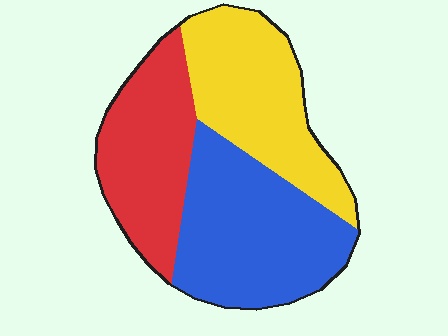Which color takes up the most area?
Blue, at roughly 40%.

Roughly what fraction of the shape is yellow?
Yellow takes up between a sixth and a third of the shape.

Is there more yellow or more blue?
Blue.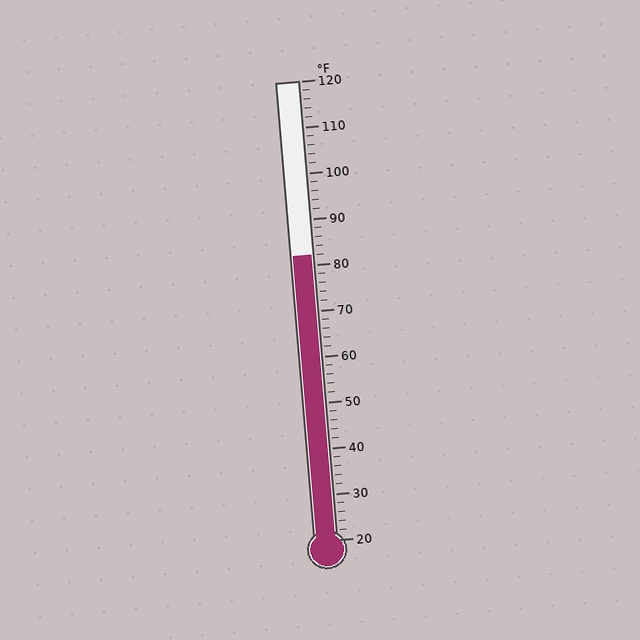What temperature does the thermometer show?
The thermometer shows approximately 82°F.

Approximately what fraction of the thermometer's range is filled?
The thermometer is filled to approximately 60% of its range.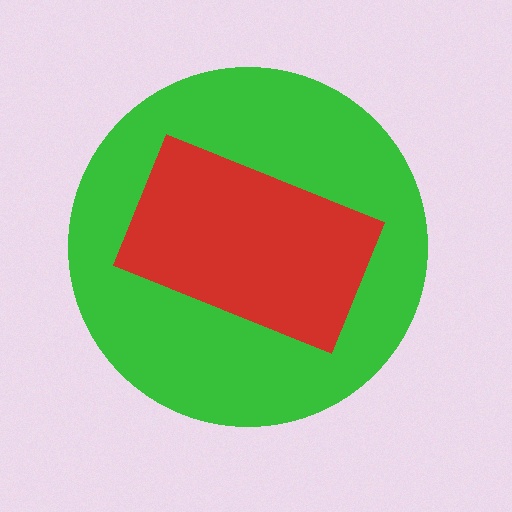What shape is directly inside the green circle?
The red rectangle.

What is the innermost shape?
The red rectangle.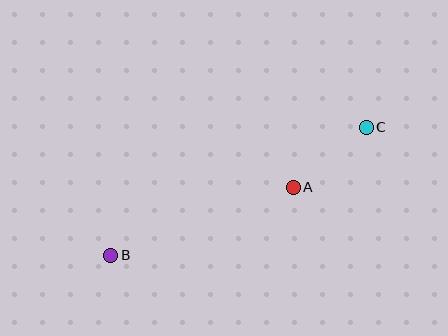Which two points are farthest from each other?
Points B and C are farthest from each other.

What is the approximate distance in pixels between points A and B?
The distance between A and B is approximately 195 pixels.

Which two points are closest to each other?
Points A and C are closest to each other.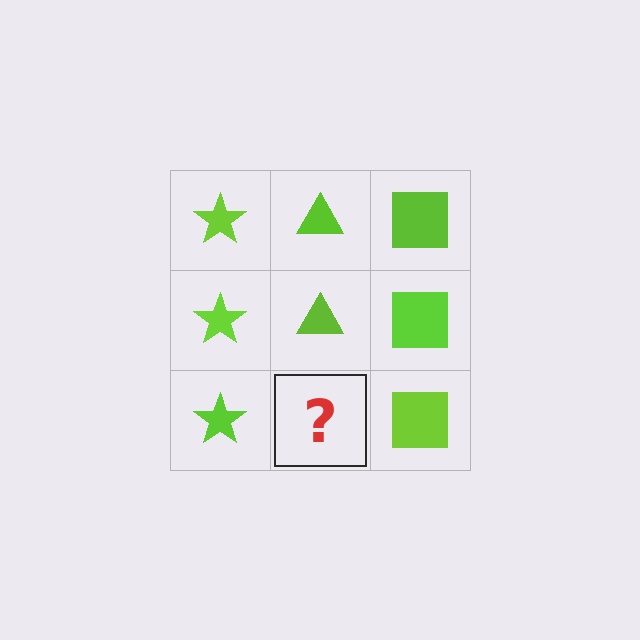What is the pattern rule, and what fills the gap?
The rule is that each column has a consistent shape. The gap should be filled with a lime triangle.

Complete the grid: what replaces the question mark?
The question mark should be replaced with a lime triangle.